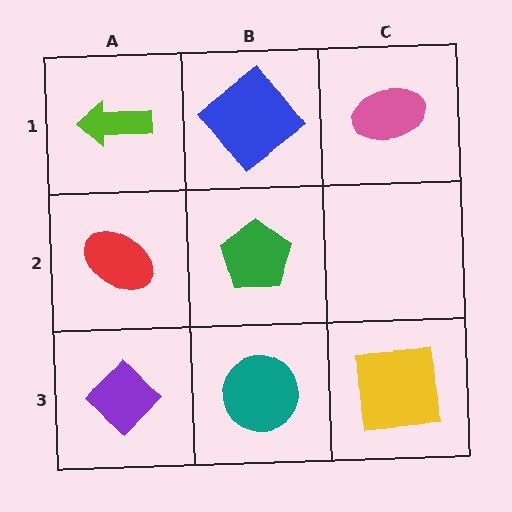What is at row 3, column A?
A purple diamond.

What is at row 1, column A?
A lime arrow.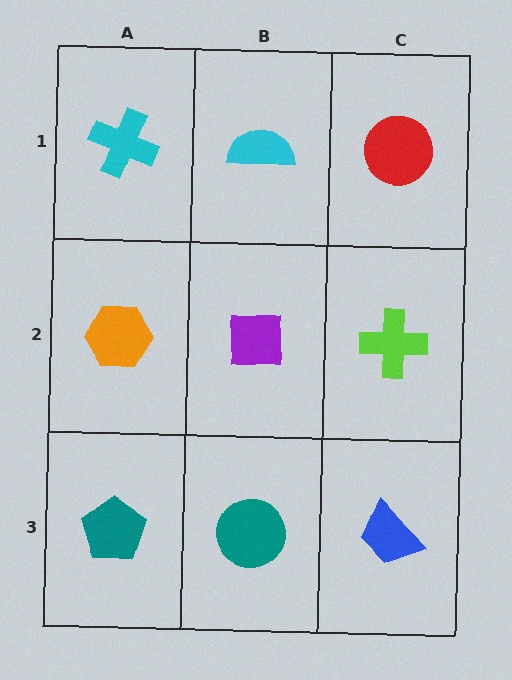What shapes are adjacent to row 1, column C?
A lime cross (row 2, column C), a cyan semicircle (row 1, column B).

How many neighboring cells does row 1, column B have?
3.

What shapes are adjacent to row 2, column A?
A cyan cross (row 1, column A), a teal pentagon (row 3, column A), a purple square (row 2, column B).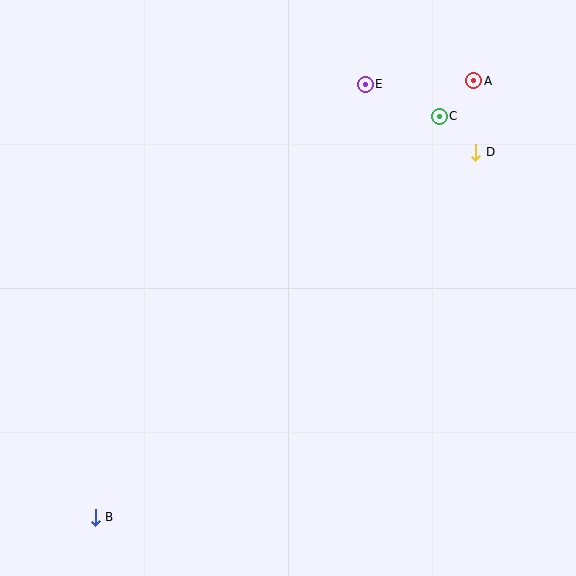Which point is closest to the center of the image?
Point E at (365, 84) is closest to the center.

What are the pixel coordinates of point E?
Point E is at (365, 84).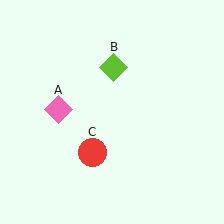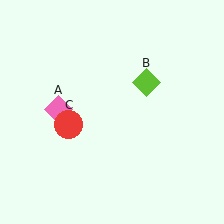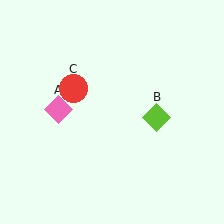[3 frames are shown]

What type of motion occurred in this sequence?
The lime diamond (object B), red circle (object C) rotated clockwise around the center of the scene.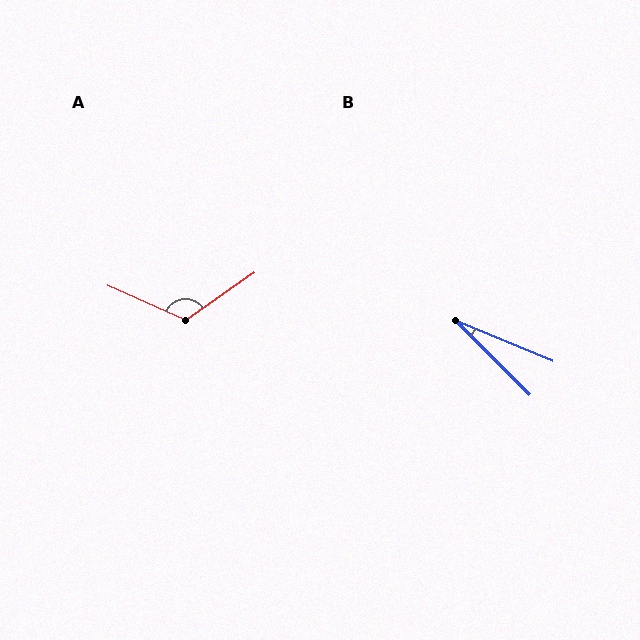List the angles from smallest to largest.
B (23°), A (121°).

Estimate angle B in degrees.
Approximately 23 degrees.